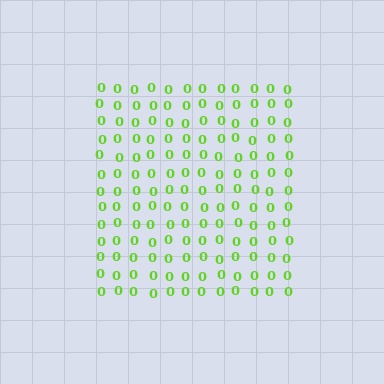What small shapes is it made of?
It is made of small digit 0's.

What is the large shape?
The large shape is a square.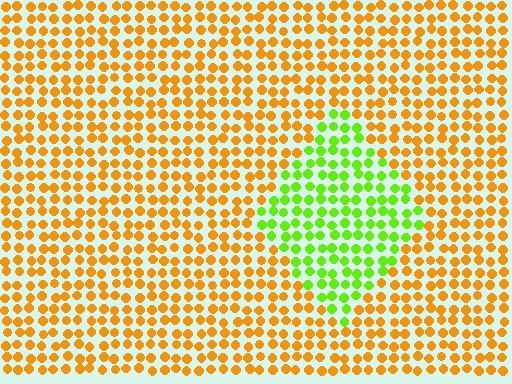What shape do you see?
I see a diamond.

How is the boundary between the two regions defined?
The boundary is defined purely by a slight shift in hue (about 62 degrees). Spacing, size, and orientation are identical on both sides.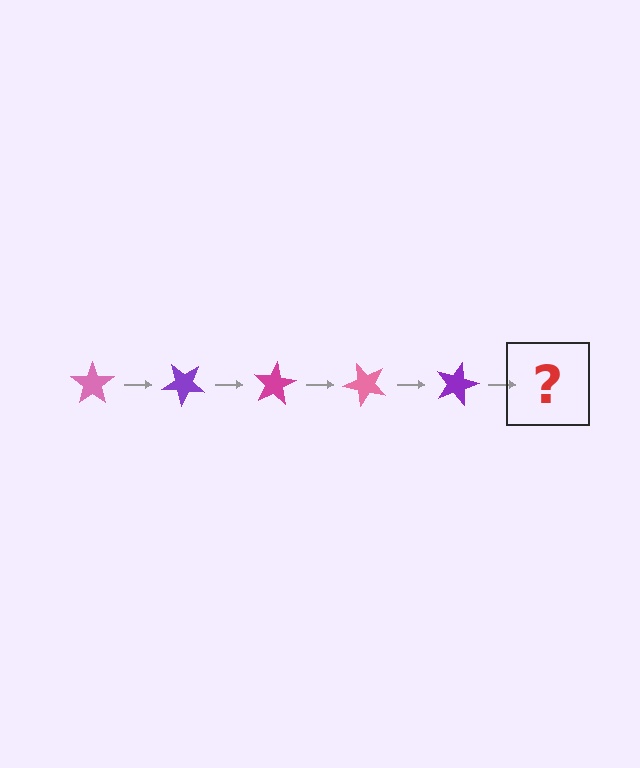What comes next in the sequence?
The next element should be a magenta star, rotated 200 degrees from the start.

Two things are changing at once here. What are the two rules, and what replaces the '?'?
The two rules are that it rotates 40 degrees each step and the color cycles through pink, purple, and magenta. The '?' should be a magenta star, rotated 200 degrees from the start.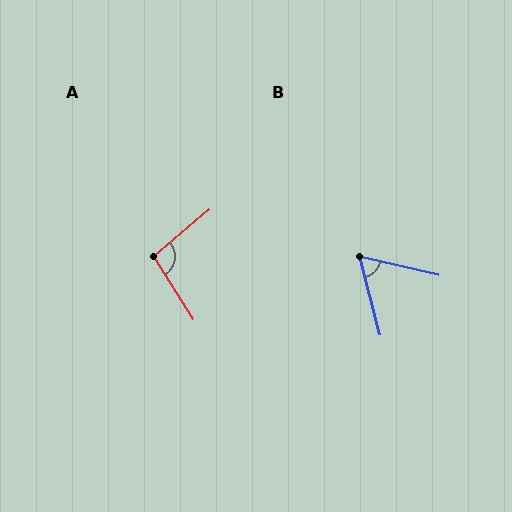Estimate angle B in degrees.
Approximately 62 degrees.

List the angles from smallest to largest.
B (62°), A (97°).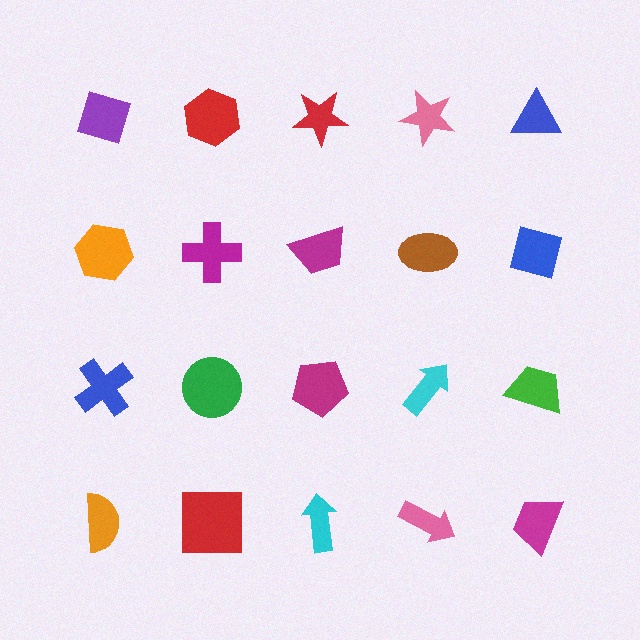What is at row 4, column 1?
An orange semicircle.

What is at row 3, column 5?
A green trapezoid.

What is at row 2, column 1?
An orange hexagon.